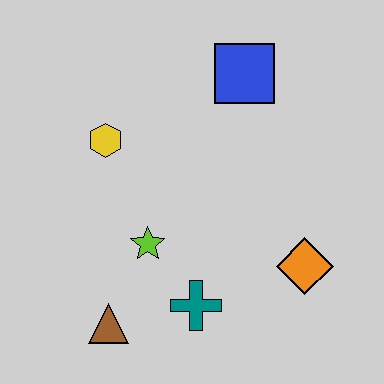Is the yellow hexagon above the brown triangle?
Yes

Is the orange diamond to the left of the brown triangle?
No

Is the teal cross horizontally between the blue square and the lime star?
Yes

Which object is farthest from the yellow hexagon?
The orange diamond is farthest from the yellow hexagon.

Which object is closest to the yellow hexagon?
The lime star is closest to the yellow hexagon.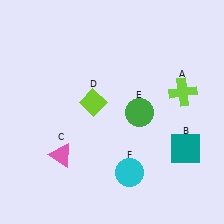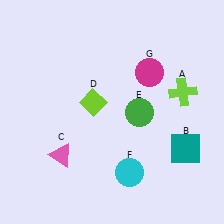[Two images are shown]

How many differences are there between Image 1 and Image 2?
There is 1 difference between the two images.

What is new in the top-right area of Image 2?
A magenta circle (G) was added in the top-right area of Image 2.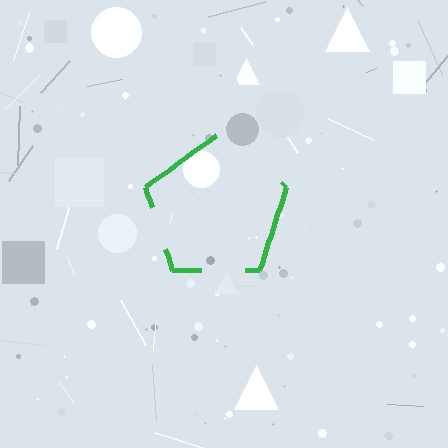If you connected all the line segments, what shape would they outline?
They would outline a pentagon.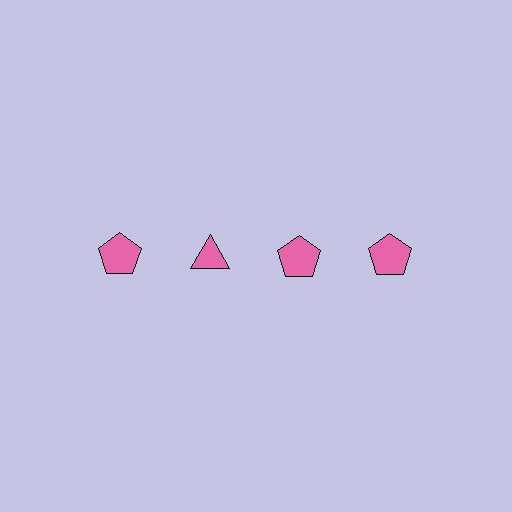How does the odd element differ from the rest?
It has a different shape: triangle instead of pentagon.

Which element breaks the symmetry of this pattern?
The pink triangle in the top row, second from left column breaks the symmetry. All other shapes are pink pentagons.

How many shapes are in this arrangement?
There are 4 shapes arranged in a grid pattern.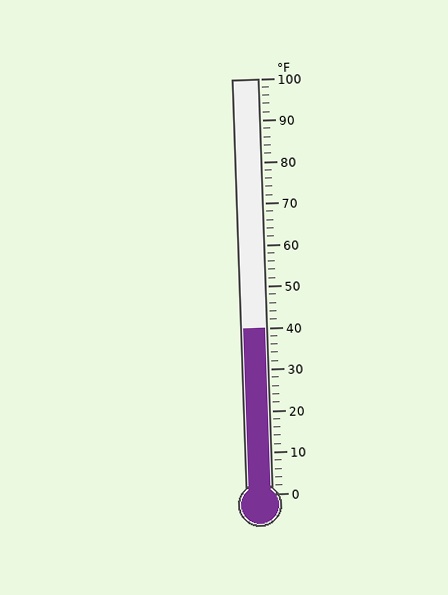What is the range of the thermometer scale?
The thermometer scale ranges from 0°F to 100°F.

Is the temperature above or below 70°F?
The temperature is below 70°F.